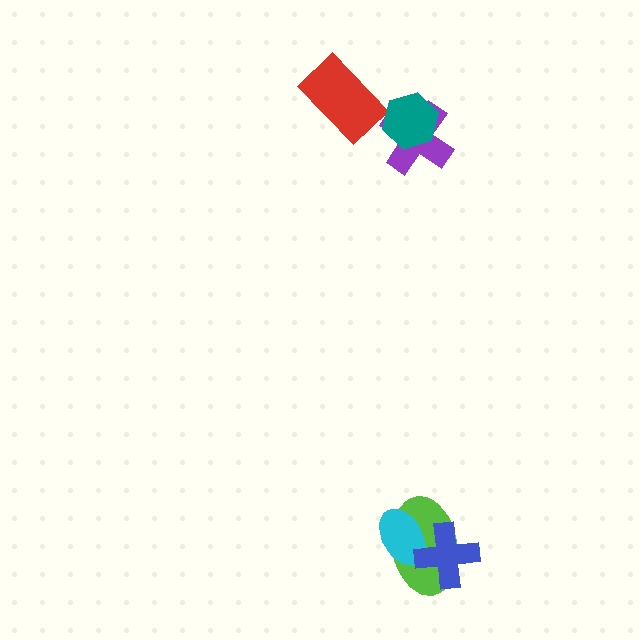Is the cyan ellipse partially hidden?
Yes, it is partially covered by another shape.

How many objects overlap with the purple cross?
1 object overlaps with the purple cross.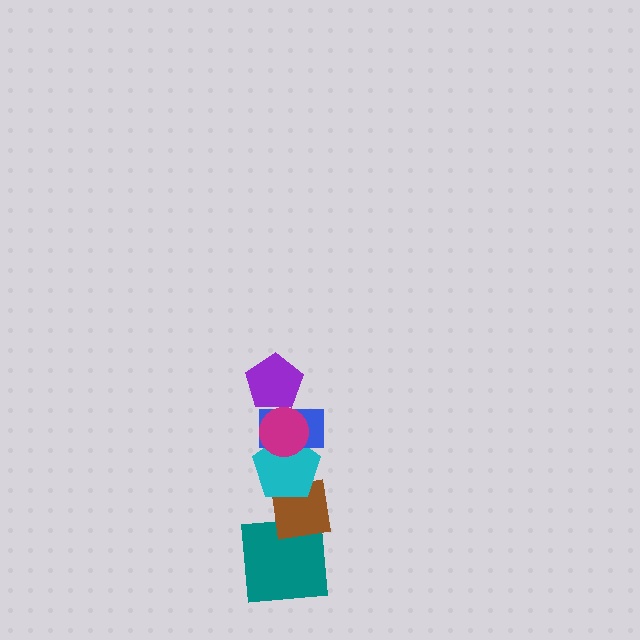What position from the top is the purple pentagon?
The purple pentagon is 1st from the top.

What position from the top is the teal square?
The teal square is 6th from the top.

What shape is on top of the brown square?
The cyan pentagon is on top of the brown square.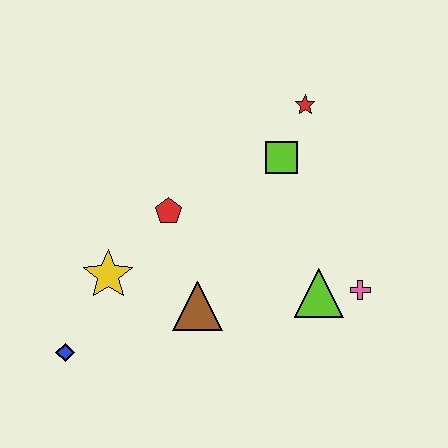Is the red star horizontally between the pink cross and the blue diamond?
Yes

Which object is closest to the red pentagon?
The yellow star is closest to the red pentagon.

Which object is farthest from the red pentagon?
The pink cross is farthest from the red pentagon.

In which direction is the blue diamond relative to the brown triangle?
The blue diamond is to the left of the brown triangle.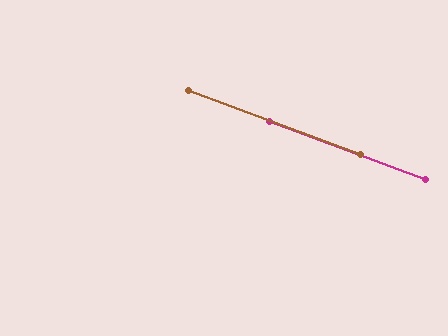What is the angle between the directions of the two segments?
Approximately 0 degrees.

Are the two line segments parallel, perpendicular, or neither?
Parallel — their directions differ by only 0.1°.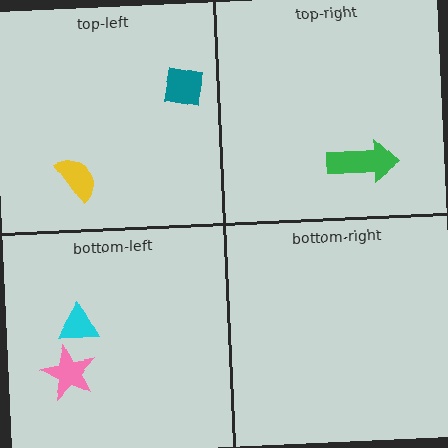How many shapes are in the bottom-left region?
2.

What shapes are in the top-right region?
The green arrow.